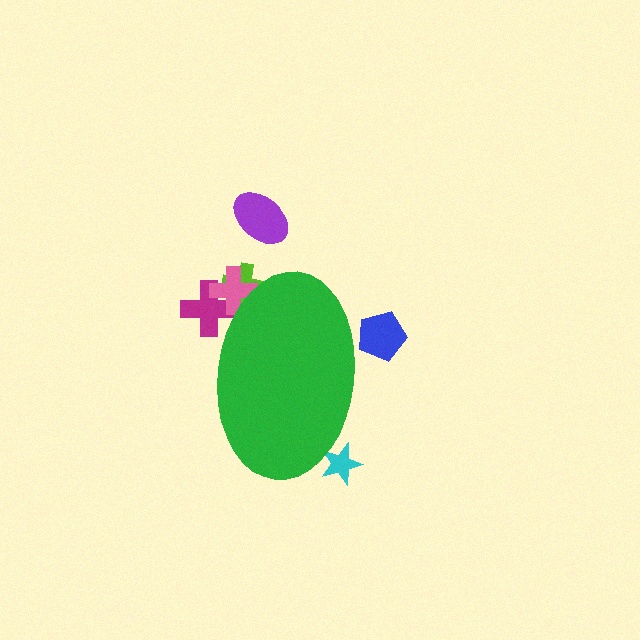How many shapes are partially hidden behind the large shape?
5 shapes are partially hidden.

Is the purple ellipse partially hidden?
No, the purple ellipse is fully visible.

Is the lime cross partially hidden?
Yes, the lime cross is partially hidden behind the green ellipse.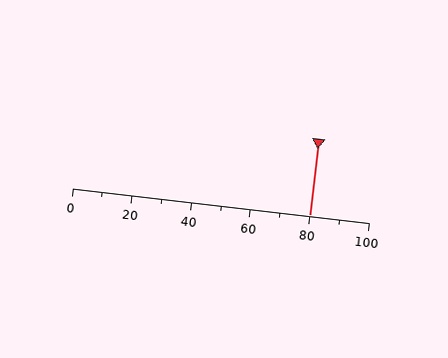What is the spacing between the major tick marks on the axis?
The major ticks are spaced 20 apart.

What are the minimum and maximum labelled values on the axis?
The axis runs from 0 to 100.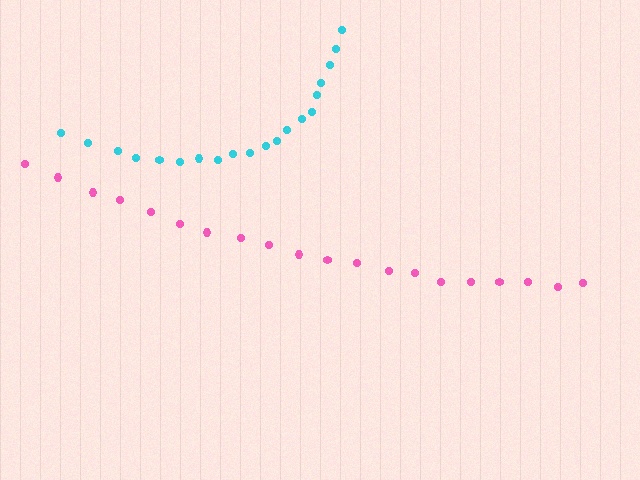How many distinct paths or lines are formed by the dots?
There are 2 distinct paths.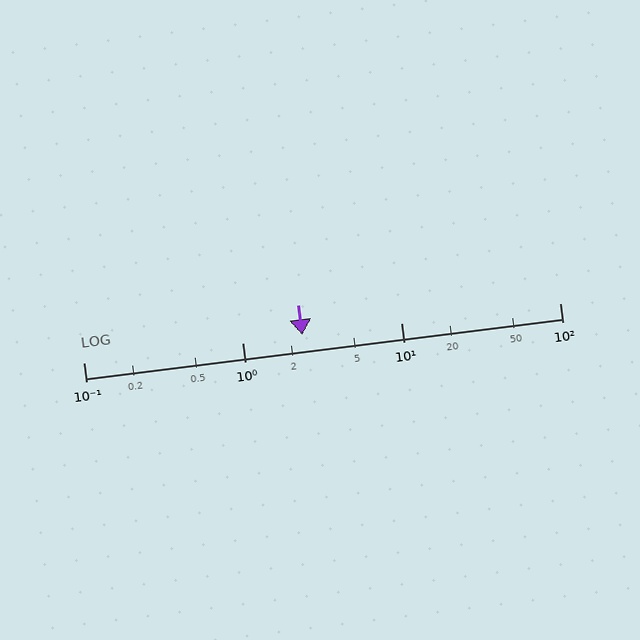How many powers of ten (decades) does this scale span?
The scale spans 3 decades, from 0.1 to 100.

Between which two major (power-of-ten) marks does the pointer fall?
The pointer is between 1 and 10.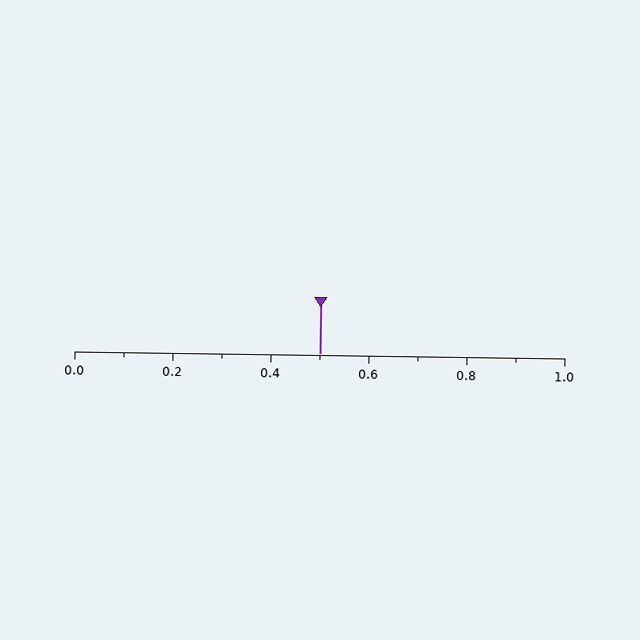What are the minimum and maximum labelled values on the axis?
The axis runs from 0.0 to 1.0.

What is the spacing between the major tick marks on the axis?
The major ticks are spaced 0.2 apart.